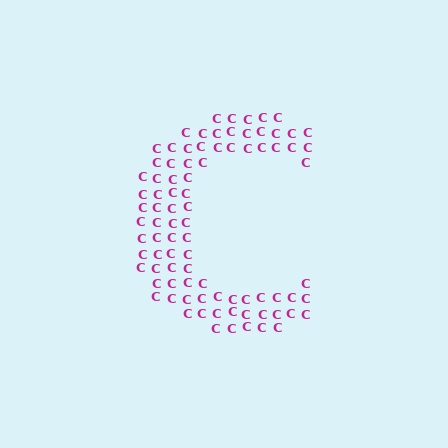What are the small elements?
The small elements are letter C's.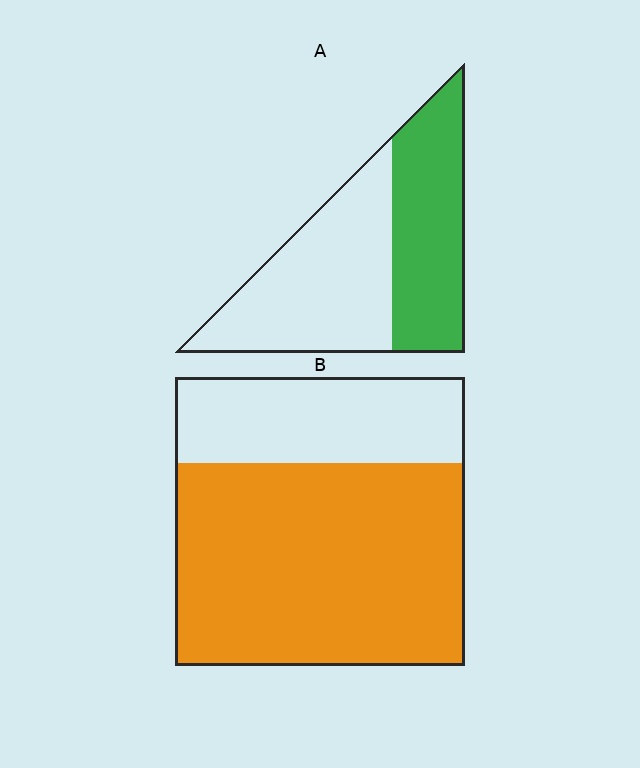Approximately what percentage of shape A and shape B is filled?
A is approximately 45% and B is approximately 70%.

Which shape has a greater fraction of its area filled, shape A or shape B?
Shape B.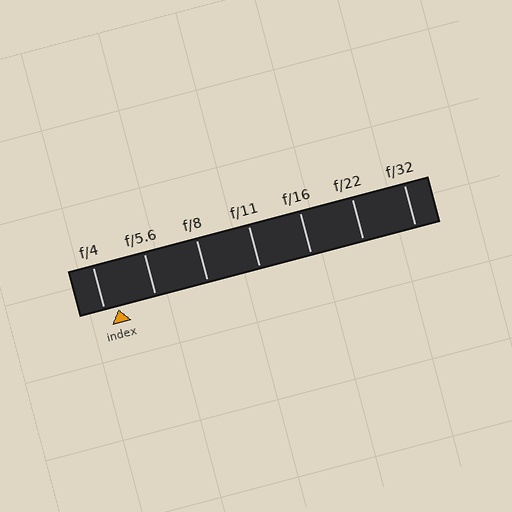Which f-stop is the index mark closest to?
The index mark is closest to f/4.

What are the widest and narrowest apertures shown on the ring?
The widest aperture shown is f/4 and the narrowest is f/32.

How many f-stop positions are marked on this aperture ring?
There are 7 f-stop positions marked.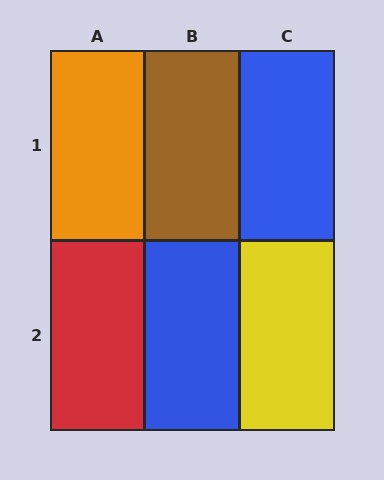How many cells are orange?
1 cell is orange.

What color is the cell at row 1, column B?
Brown.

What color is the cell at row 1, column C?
Blue.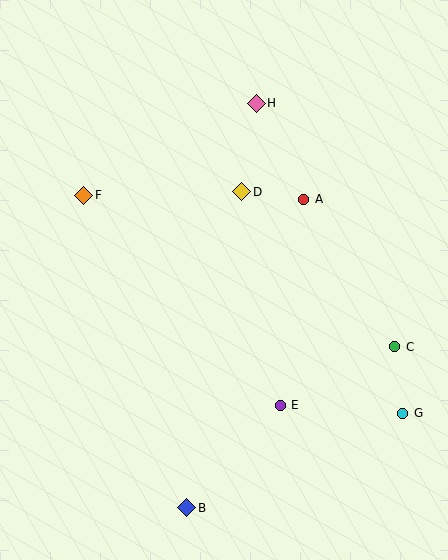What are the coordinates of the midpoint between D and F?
The midpoint between D and F is at (163, 193).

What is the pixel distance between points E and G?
The distance between E and G is 123 pixels.